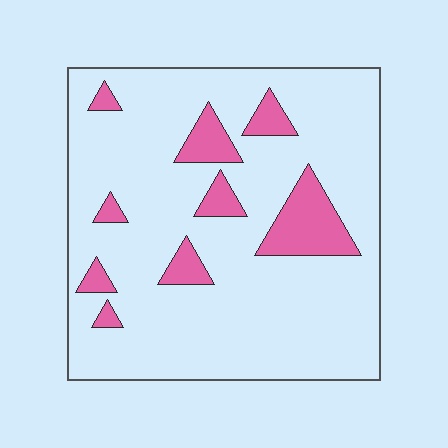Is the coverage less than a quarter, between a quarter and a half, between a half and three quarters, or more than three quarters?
Less than a quarter.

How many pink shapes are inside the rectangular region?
9.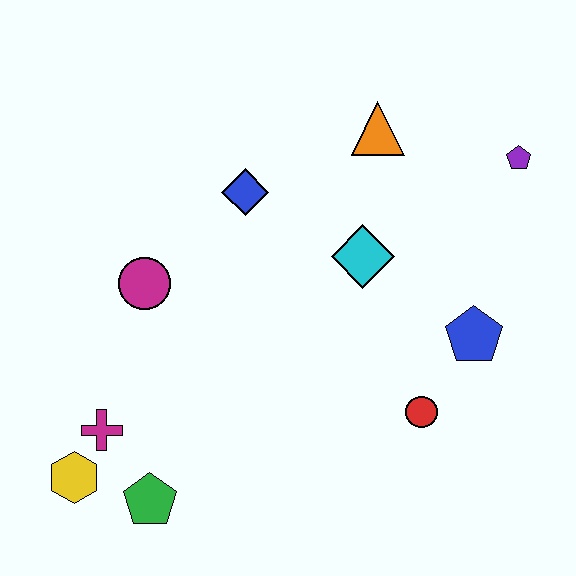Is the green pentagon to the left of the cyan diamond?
Yes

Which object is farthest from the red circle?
The yellow hexagon is farthest from the red circle.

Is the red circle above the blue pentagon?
No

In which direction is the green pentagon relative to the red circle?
The green pentagon is to the left of the red circle.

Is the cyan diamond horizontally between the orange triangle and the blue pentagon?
No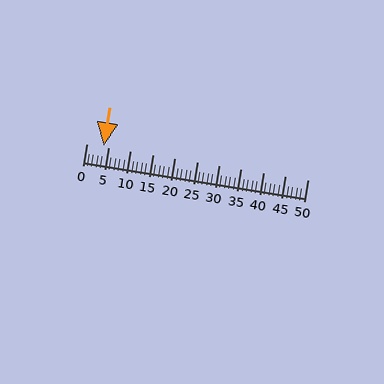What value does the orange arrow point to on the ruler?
The orange arrow points to approximately 4.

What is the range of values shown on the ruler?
The ruler shows values from 0 to 50.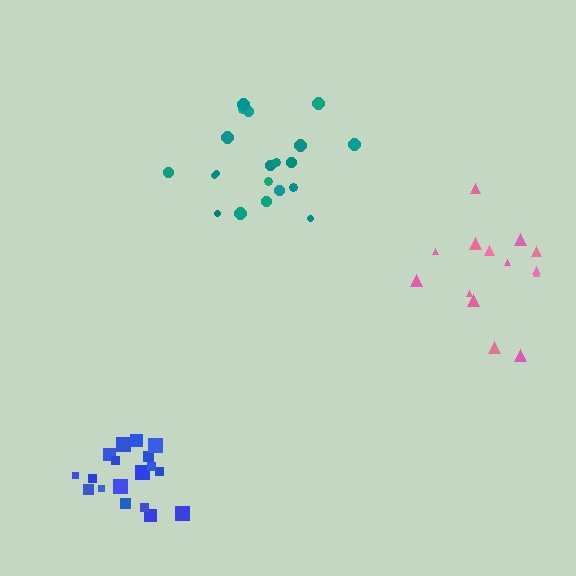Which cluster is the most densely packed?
Blue.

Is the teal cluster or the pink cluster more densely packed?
Teal.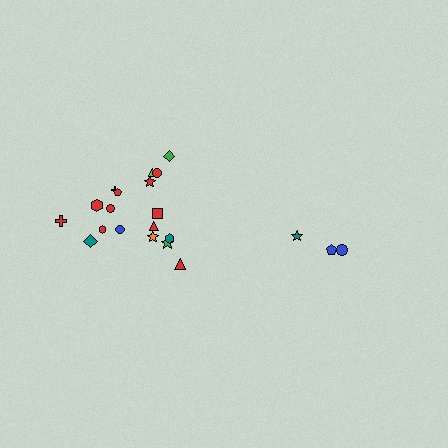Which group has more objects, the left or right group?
The left group.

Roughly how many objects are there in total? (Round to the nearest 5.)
Roughly 20 objects in total.